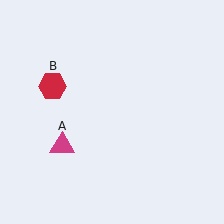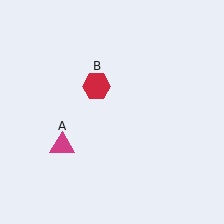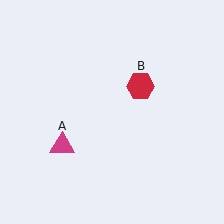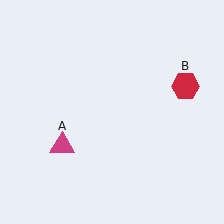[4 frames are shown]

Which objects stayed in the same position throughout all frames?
Magenta triangle (object A) remained stationary.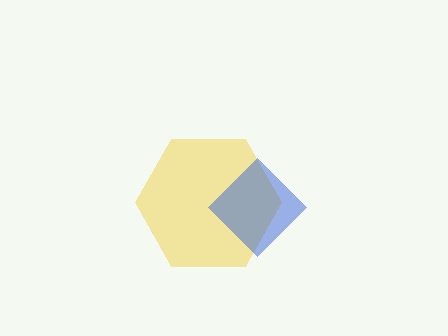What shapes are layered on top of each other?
The layered shapes are: a yellow hexagon, a blue diamond.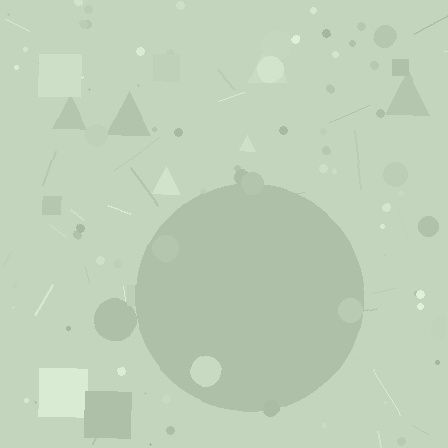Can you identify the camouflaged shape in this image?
The camouflaged shape is a circle.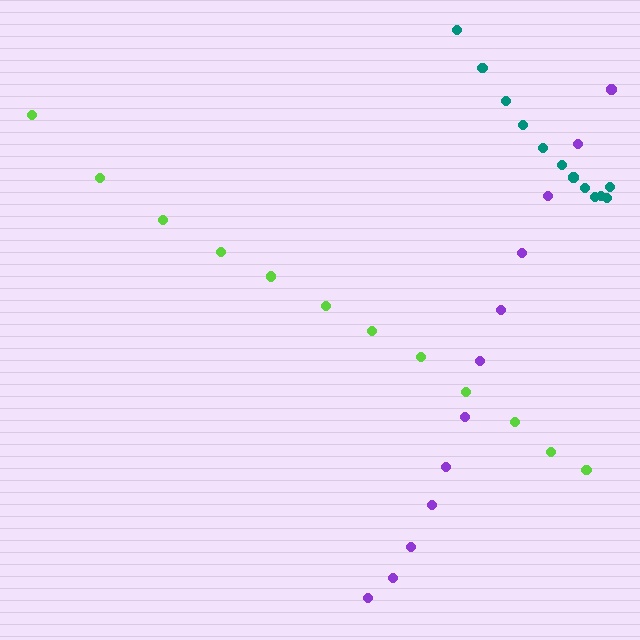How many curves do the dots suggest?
There are 3 distinct paths.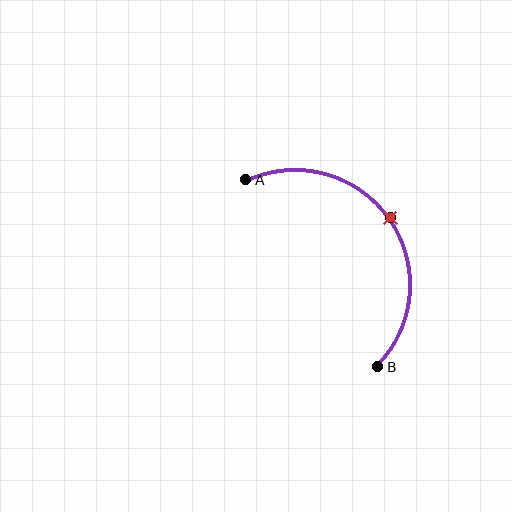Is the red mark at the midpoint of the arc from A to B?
Yes. The red mark lies on the arc at equal arc-length from both A and B — it is the arc midpoint.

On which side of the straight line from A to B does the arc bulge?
The arc bulges above and to the right of the straight line connecting A and B.